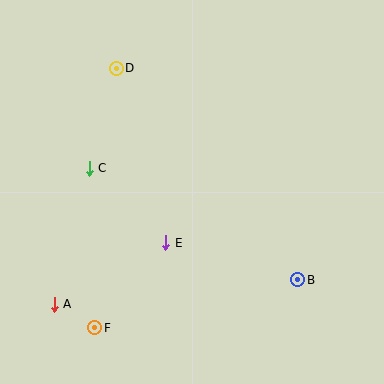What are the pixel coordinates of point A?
Point A is at (54, 304).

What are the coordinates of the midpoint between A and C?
The midpoint between A and C is at (72, 236).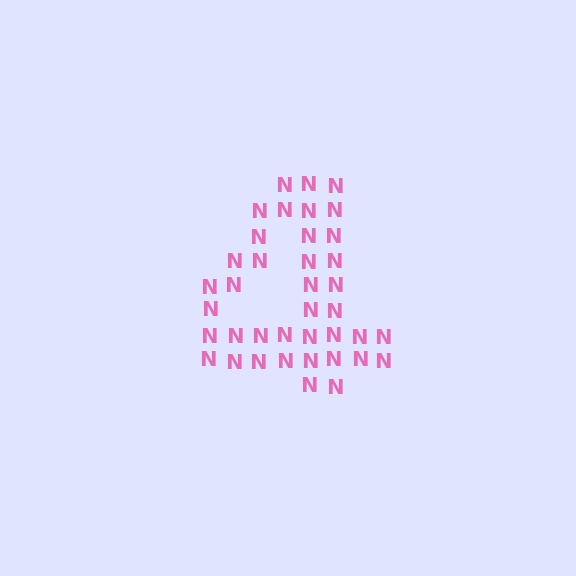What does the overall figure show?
The overall figure shows the digit 4.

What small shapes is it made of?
It is made of small letter N's.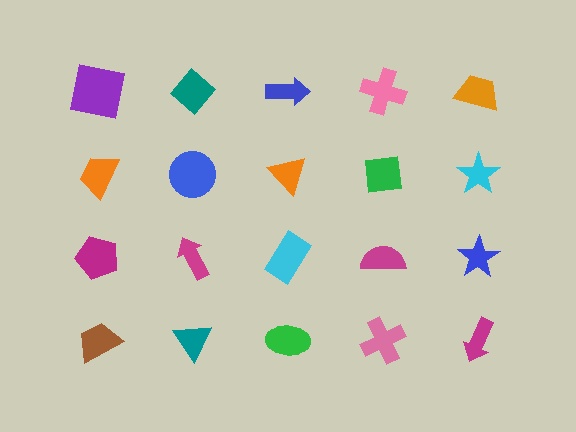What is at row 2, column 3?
An orange triangle.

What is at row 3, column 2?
A magenta arrow.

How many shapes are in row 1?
5 shapes.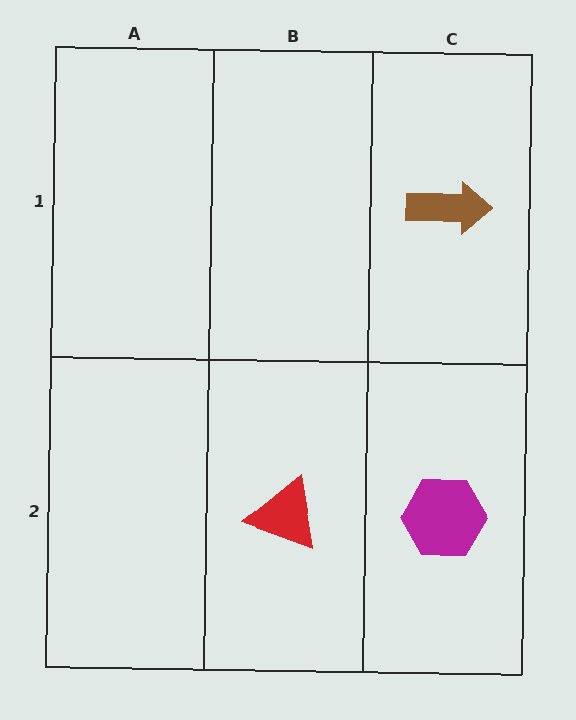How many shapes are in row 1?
1 shape.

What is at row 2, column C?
A magenta hexagon.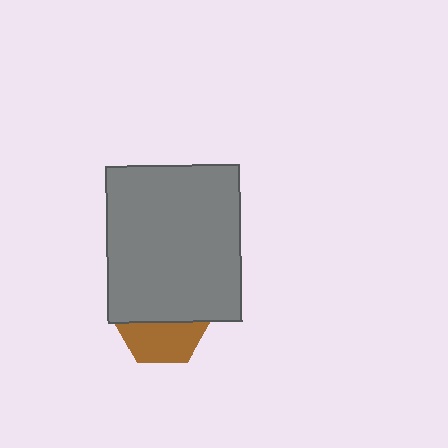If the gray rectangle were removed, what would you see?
You would see the complete brown hexagon.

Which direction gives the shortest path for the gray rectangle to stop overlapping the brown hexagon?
Moving up gives the shortest separation.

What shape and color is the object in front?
The object in front is a gray rectangle.